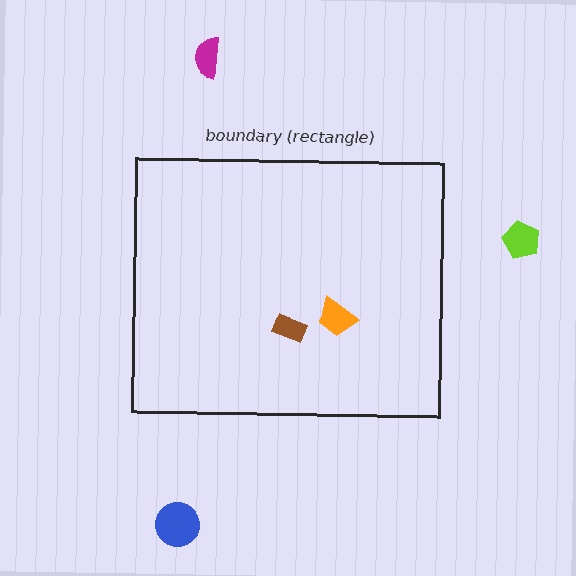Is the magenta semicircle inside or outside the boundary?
Outside.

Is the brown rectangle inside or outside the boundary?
Inside.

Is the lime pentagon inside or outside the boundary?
Outside.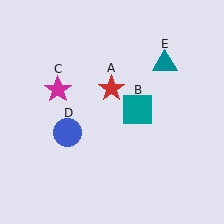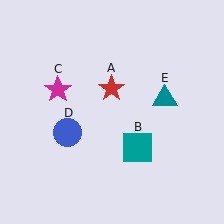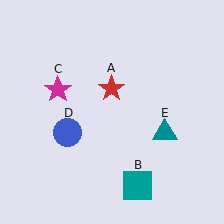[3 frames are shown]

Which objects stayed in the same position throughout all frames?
Red star (object A) and magenta star (object C) and blue circle (object D) remained stationary.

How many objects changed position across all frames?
2 objects changed position: teal square (object B), teal triangle (object E).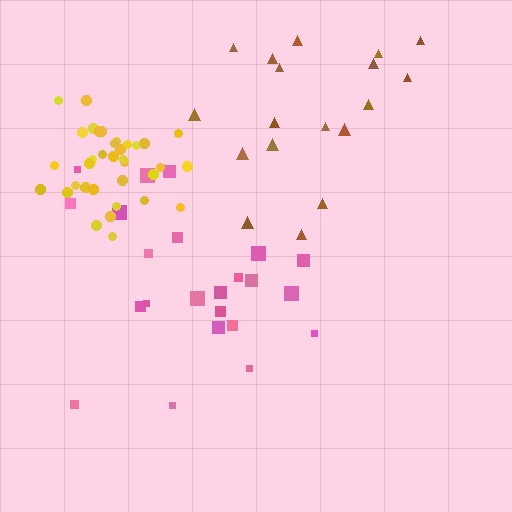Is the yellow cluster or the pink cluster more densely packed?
Yellow.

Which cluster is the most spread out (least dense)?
Brown.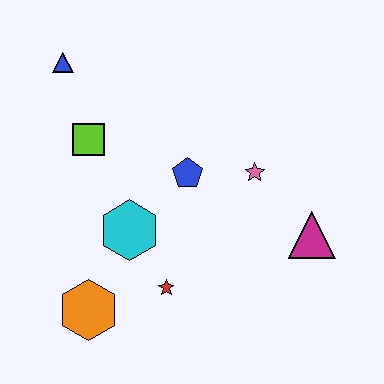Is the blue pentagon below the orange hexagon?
No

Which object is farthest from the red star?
The blue triangle is farthest from the red star.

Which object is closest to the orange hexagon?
The red star is closest to the orange hexagon.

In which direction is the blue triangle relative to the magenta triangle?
The blue triangle is to the left of the magenta triangle.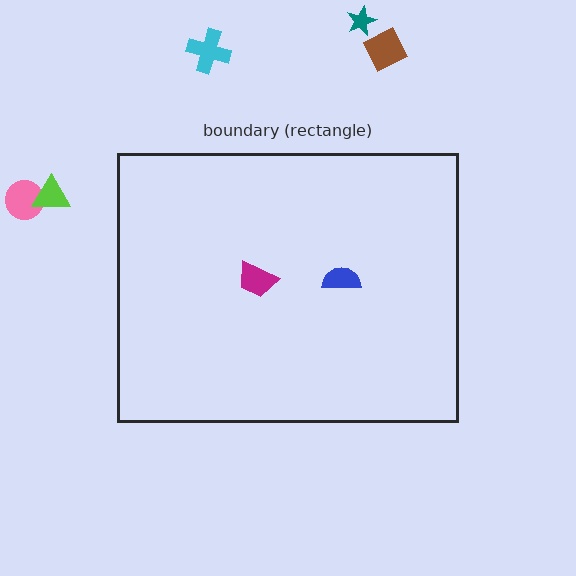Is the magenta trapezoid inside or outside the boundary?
Inside.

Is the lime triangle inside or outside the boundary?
Outside.